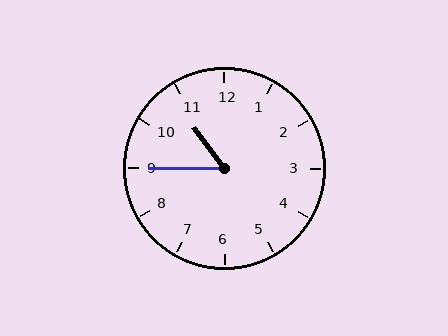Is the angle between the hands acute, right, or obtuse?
It is acute.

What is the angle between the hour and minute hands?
Approximately 52 degrees.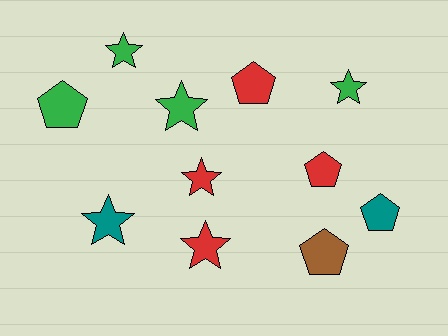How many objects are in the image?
There are 11 objects.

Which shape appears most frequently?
Star, with 6 objects.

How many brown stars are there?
There are no brown stars.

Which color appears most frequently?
Green, with 4 objects.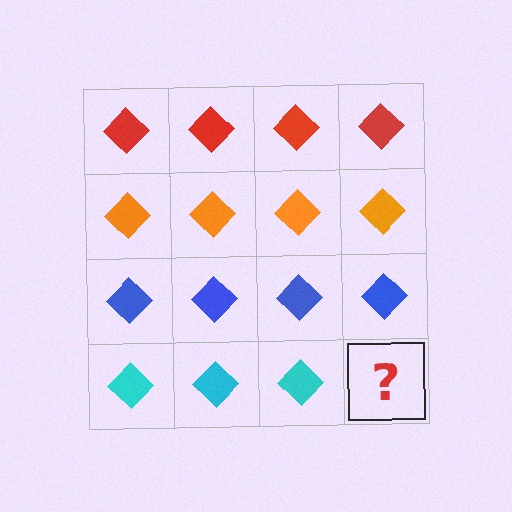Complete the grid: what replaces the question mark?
The question mark should be replaced with a cyan diamond.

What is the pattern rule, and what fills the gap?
The rule is that each row has a consistent color. The gap should be filled with a cyan diamond.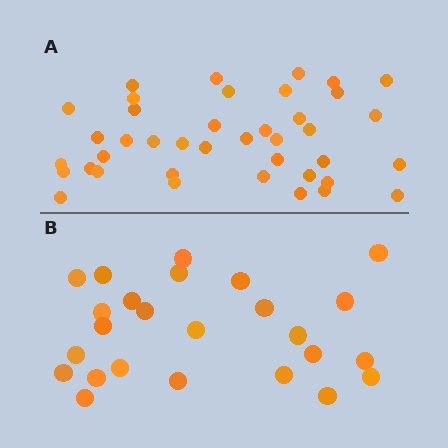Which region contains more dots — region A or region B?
Region A (the top region) has more dots.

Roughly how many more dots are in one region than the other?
Region A has approximately 15 more dots than region B.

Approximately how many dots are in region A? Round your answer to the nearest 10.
About 40 dots.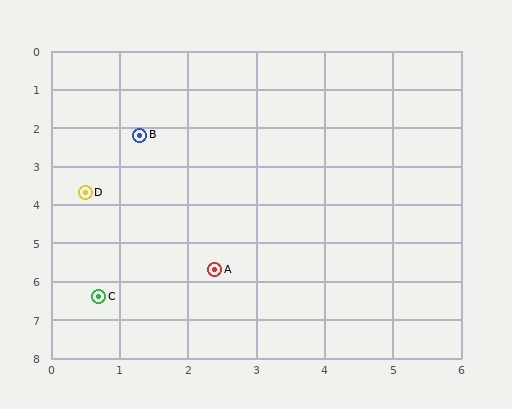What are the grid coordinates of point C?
Point C is at approximately (0.7, 6.4).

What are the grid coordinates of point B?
Point B is at approximately (1.3, 2.2).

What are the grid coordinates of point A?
Point A is at approximately (2.4, 5.7).